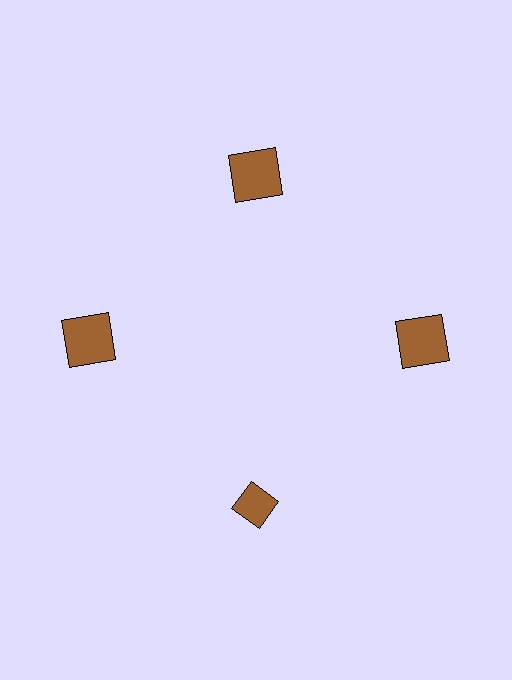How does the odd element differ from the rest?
It has a different shape: diamond instead of square.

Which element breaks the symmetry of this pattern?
The brown diamond at roughly the 6 o'clock position breaks the symmetry. All other shapes are brown squares.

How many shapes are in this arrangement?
There are 4 shapes arranged in a ring pattern.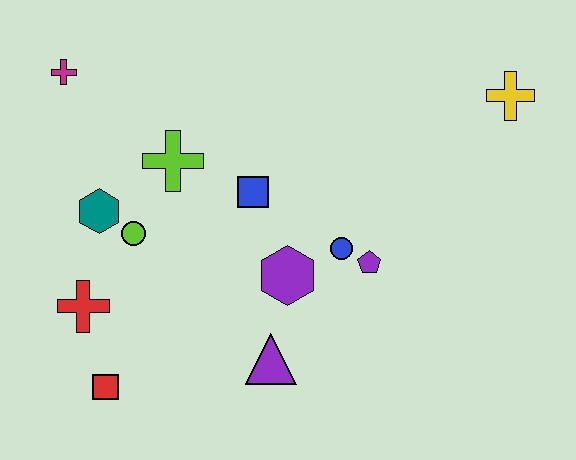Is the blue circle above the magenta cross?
No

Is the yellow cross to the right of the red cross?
Yes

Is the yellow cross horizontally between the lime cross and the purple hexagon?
No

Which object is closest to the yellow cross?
The purple pentagon is closest to the yellow cross.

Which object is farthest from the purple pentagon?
The magenta cross is farthest from the purple pentagon.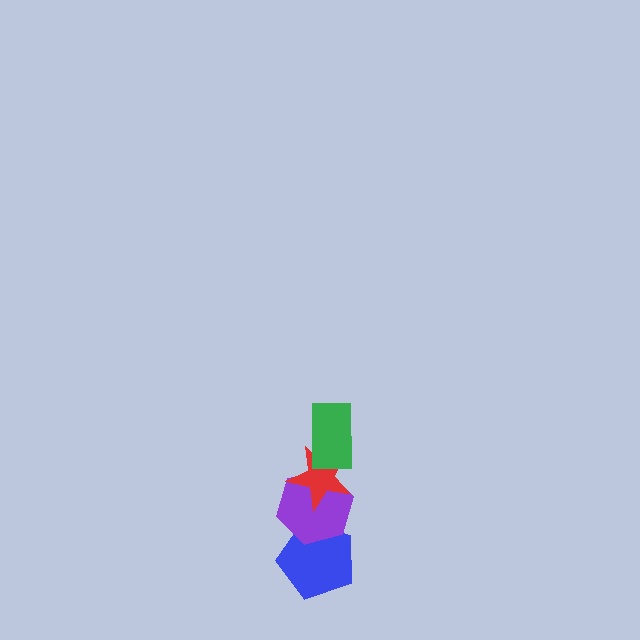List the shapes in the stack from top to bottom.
From top to bottom: the green rectangle, the red star, the purple hexagon, the blue pentagon.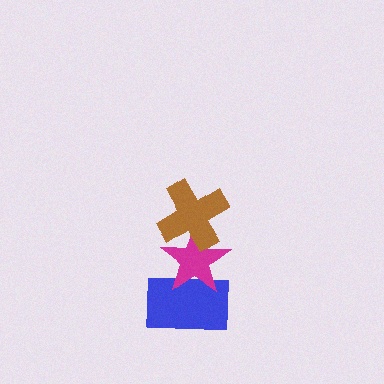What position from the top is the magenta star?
The magenta star is 2nd from the top.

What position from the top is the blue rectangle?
The blue rectangle is 3rd from the top.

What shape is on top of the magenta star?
The brown cross is on top of the magenta star.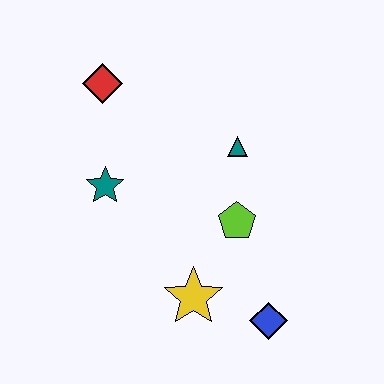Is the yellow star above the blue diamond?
Yes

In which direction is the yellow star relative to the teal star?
The yellow star is below the teal star.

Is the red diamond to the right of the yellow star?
No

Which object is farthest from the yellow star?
The red diamond is farthest from the yellow star.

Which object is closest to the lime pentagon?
The teal triangle is closest to the lime pentagon.